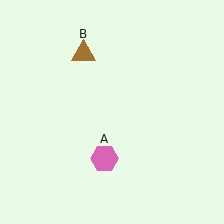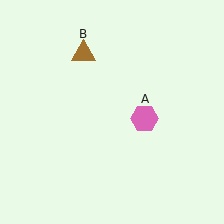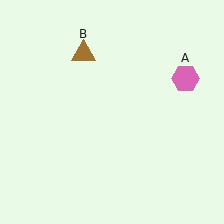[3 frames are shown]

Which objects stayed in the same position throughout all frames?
Brown triangle (object B) remained stationary.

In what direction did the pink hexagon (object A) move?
The pink hexagon (object A) moved up and to the right.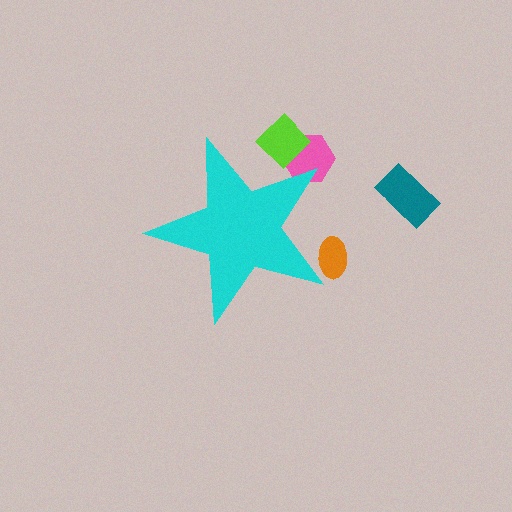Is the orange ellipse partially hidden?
Yes, the orange ellipse is partially hidden behind the cyan star.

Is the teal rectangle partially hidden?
No, the teal rectangle is fully visible.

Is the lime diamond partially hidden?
Yes, the lime diamond is partially hidden behind the cyan star.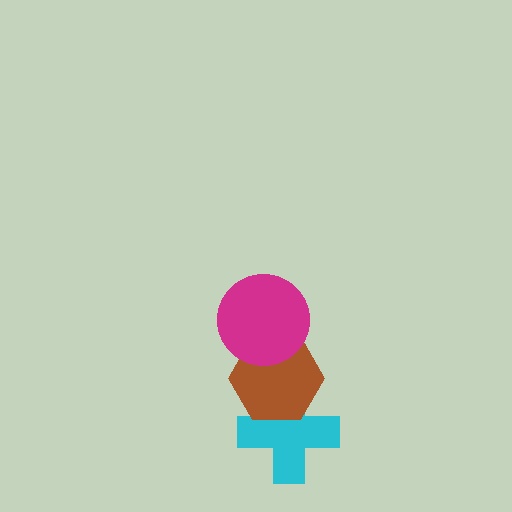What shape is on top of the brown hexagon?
The magenta circle is on top of the brown hexagon.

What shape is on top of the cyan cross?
The brown hexagon is on top of the cyan cross.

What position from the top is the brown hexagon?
The brown hexagon is 2nd from the top.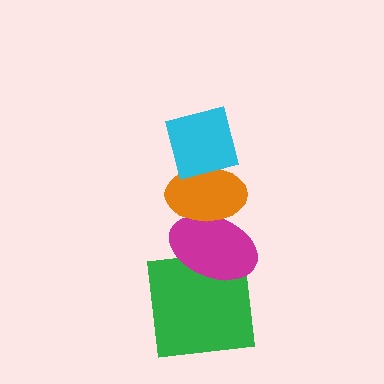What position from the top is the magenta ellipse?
The magenta ellipse is 3rd from the top.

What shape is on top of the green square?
The magenta ellipse is on top of the green square.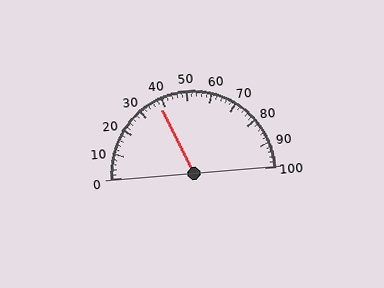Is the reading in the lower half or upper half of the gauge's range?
The reading is in the lower half of the range (0 to 100).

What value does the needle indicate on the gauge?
The needle indicates approximately 38.